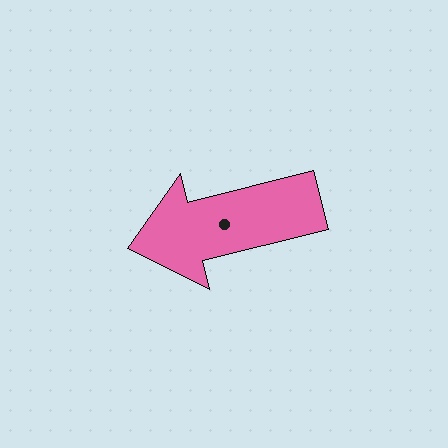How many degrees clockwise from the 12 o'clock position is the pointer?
Approximately 256 degrees.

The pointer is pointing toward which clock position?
Roughly 9 o'clock.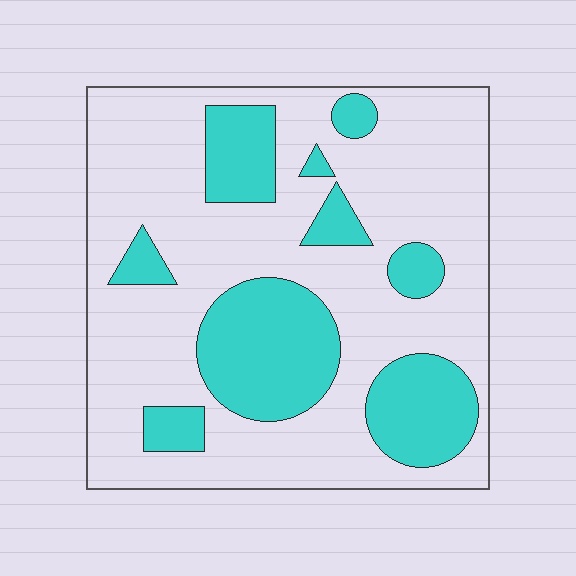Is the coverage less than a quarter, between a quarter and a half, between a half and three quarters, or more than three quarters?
Between a quarter and a half.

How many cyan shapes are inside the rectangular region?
9.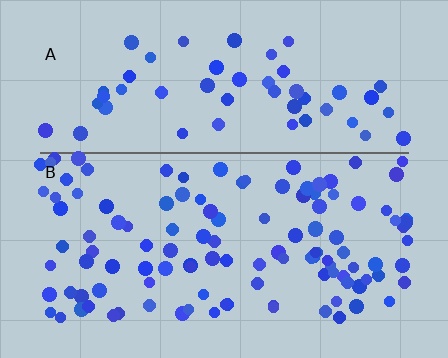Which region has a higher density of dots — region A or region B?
B (the bottom).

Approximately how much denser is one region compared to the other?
Approximately 2.0× — region B over region A.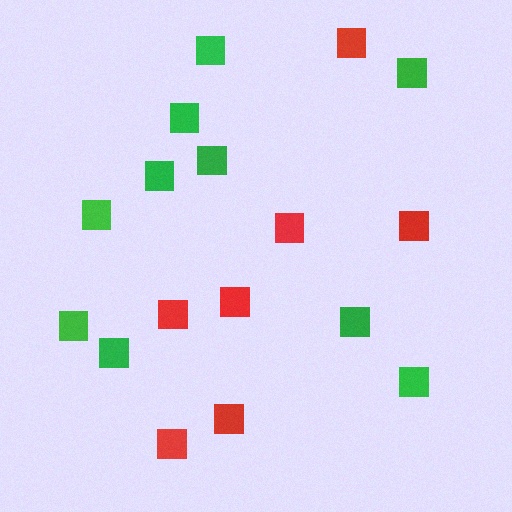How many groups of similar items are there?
There are 2 groups: one group of red squares (7) and one group of green squares (10).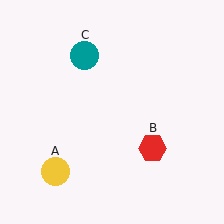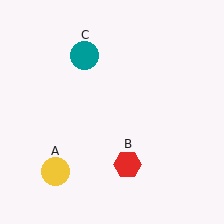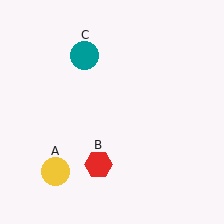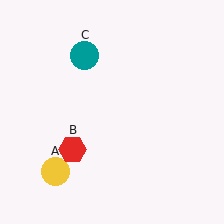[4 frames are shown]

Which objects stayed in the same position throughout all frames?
Yellow circle (object A) and teal circle (object C) remained stationary.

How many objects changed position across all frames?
1 object changed position: red hexagon (object B).